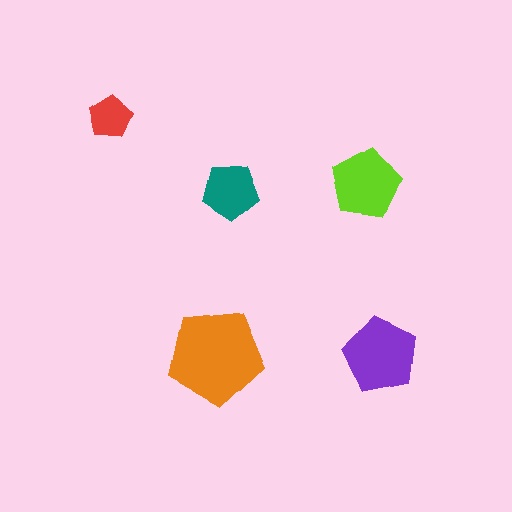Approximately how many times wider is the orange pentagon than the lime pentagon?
About 1.5 times wider.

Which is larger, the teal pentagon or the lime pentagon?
The lime one.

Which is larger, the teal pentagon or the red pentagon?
The teal one.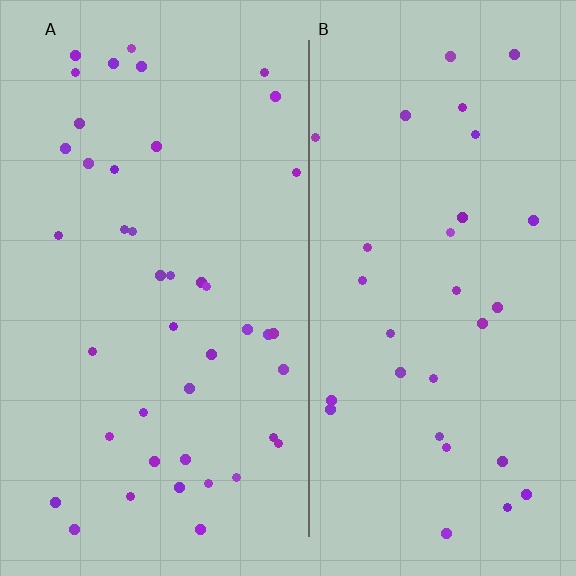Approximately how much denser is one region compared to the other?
Approximately 1.4× — region A over region B.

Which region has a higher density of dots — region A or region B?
A (the left).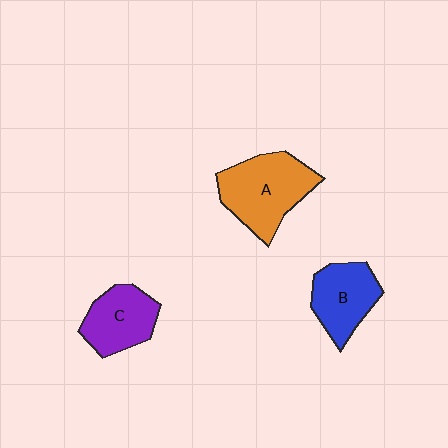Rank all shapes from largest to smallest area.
From largest to smallest: A (orange), B (blue), C (purple).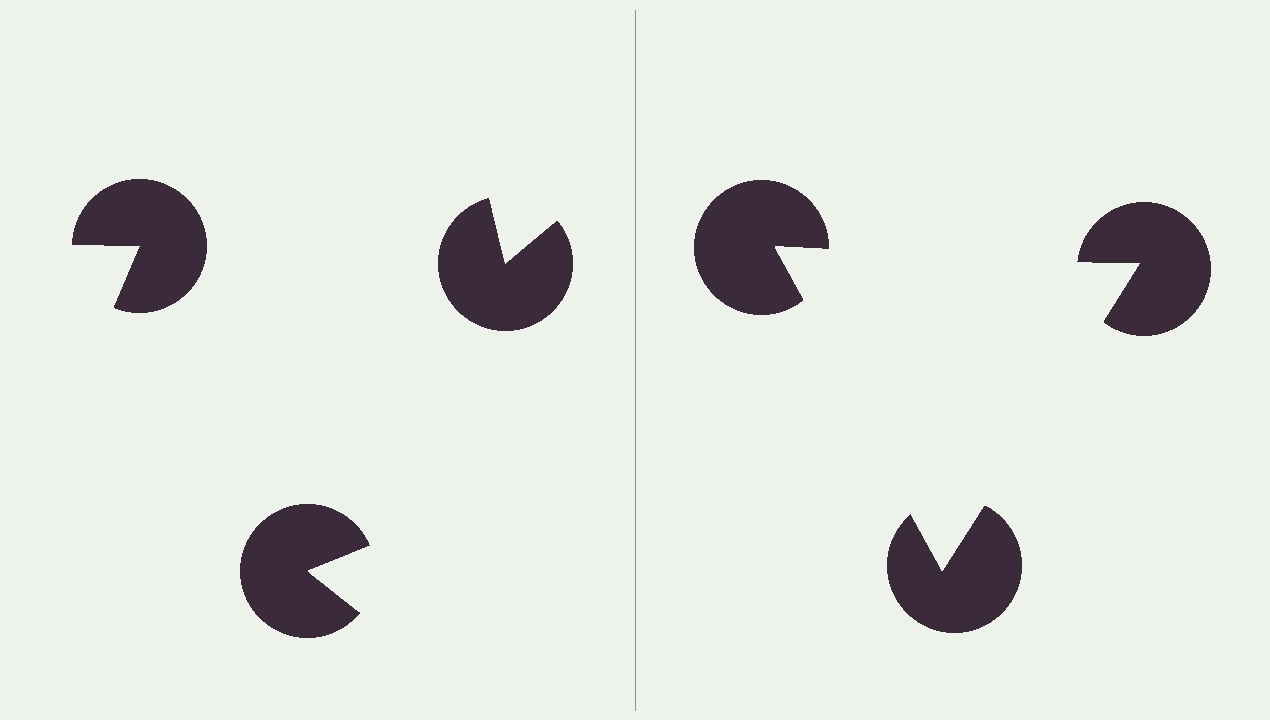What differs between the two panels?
The pac-man discs are positioned identically on both sides; only the wedge orientations differ. On the right they align to a triangle; on the left they are misaligned.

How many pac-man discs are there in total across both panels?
6 — 3 on each side.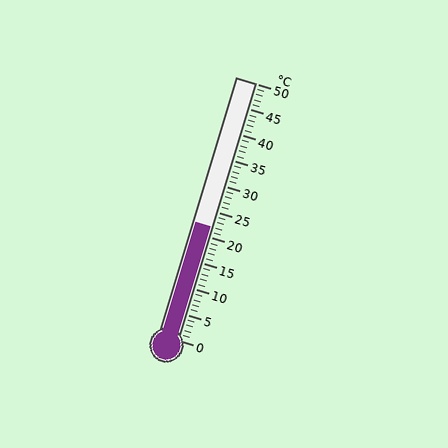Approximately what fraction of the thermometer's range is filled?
The thermometer is filled to approximately 45% of its range.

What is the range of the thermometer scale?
The thermometer scale ranges from 0°C to 50°C.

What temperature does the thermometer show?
The thermometer shows approximately 22°C.